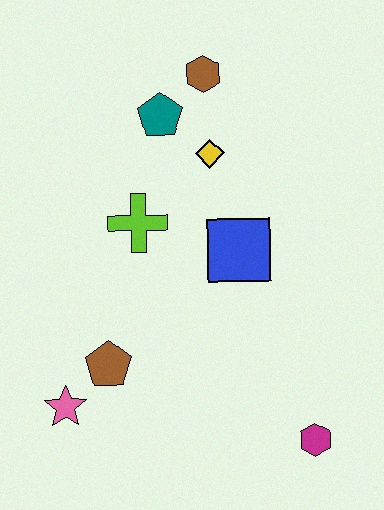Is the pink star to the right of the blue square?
No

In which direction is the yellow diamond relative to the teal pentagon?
The yellow diamond is to the right of the teal pentagon.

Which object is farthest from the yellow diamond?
The magenta hexagon is farthest from the yellow diamond.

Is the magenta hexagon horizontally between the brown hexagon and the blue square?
No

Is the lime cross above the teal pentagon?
No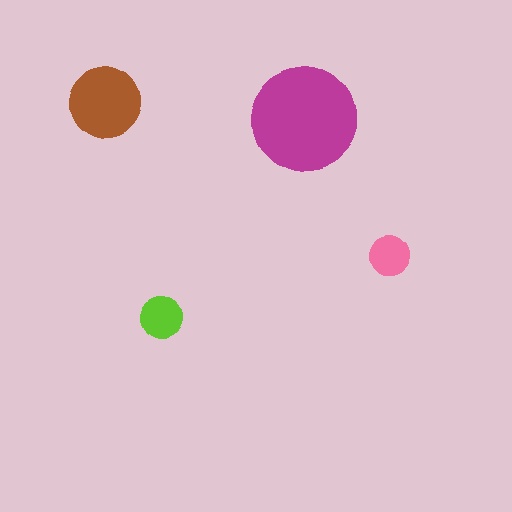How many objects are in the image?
There are 4 objects in the image.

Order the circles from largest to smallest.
the magenta one, the brown one, the lime one, the pink one.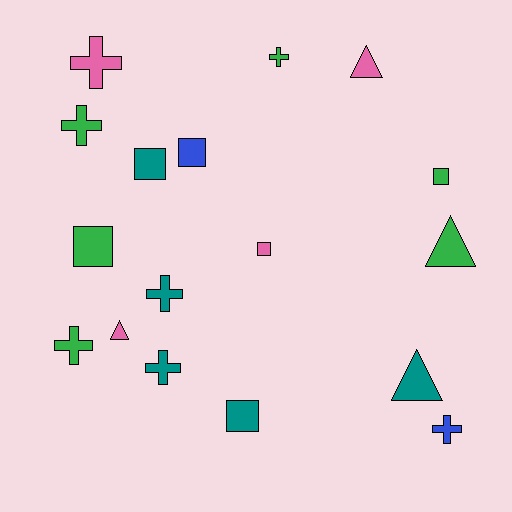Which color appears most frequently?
Green, with 6 objects.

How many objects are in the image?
There are 17 objects.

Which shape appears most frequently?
Cross, with 7 objects.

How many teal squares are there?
There are 2 teal squares.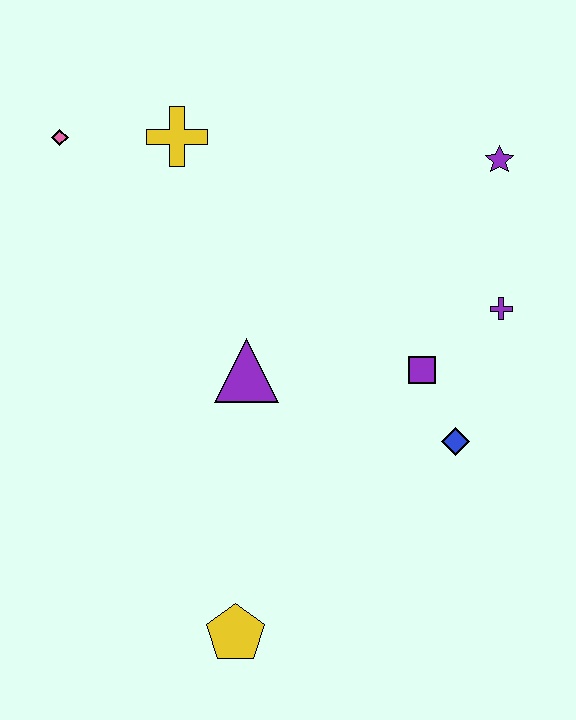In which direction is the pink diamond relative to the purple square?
The pink diamond is to the left of the purple square.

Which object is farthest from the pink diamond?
The yellow pentagon is farthest from the pink diamond.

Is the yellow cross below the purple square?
No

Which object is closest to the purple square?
The blue diamond is closest to the purple square.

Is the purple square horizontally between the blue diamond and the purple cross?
No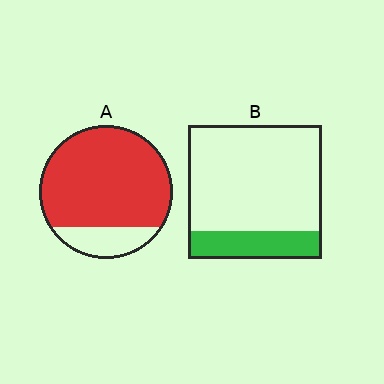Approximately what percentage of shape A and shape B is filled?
A is approximately 80% and B is approximately 20%.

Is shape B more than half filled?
No.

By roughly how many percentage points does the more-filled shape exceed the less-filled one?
By roughly 60 percentage points (A over B).